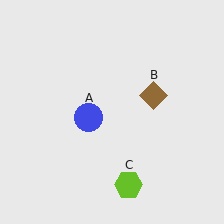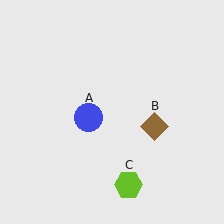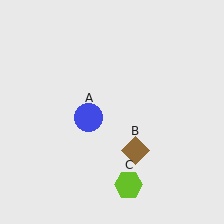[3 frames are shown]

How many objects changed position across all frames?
1 object changed position: brown diamond (object B).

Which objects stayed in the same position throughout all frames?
Blue circle (object A) and lime hexagon (object C) remained stationary.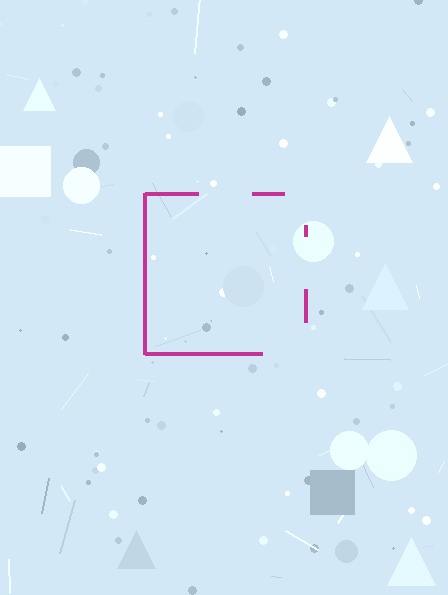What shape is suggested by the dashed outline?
The dashed outline suggests a square.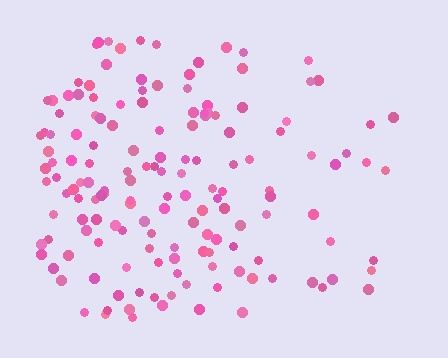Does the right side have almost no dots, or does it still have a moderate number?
Still a moderate number, just noticeably fewer than the left.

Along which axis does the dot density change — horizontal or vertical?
Horizontal.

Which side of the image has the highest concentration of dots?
The left.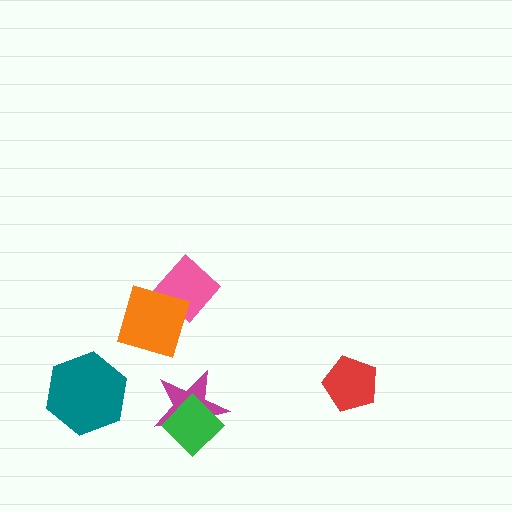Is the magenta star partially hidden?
Yes, it is partially covered by another shape.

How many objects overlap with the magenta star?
1 object overlaps with the magenta star.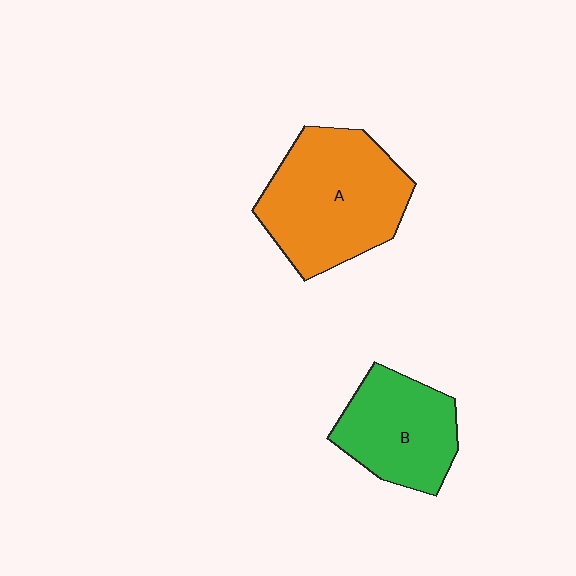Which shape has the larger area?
Shape A (orange).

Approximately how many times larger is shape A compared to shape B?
Approximately 1.4 times.